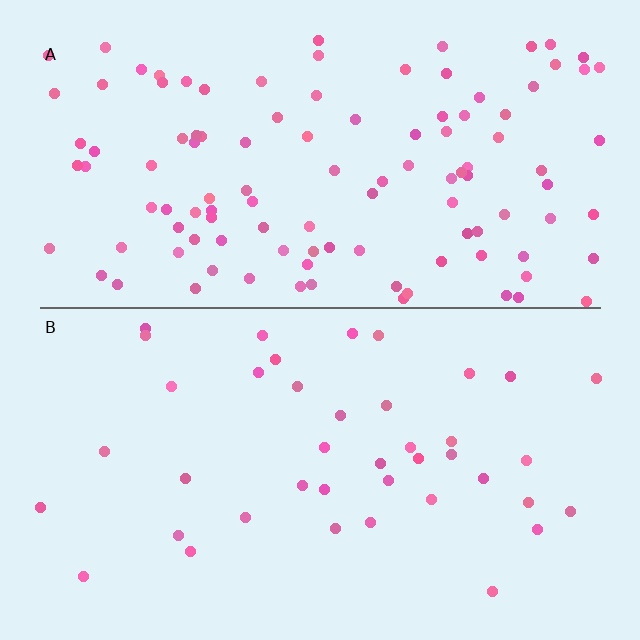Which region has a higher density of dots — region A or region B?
A (the top).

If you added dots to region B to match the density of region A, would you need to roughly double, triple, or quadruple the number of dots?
Approximately triple.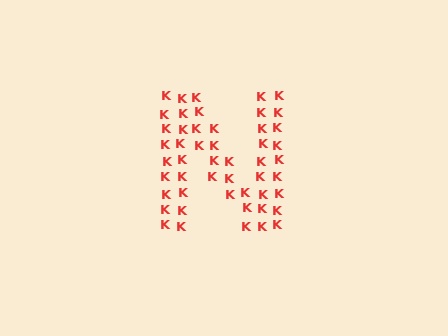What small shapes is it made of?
It is made of small letter K's.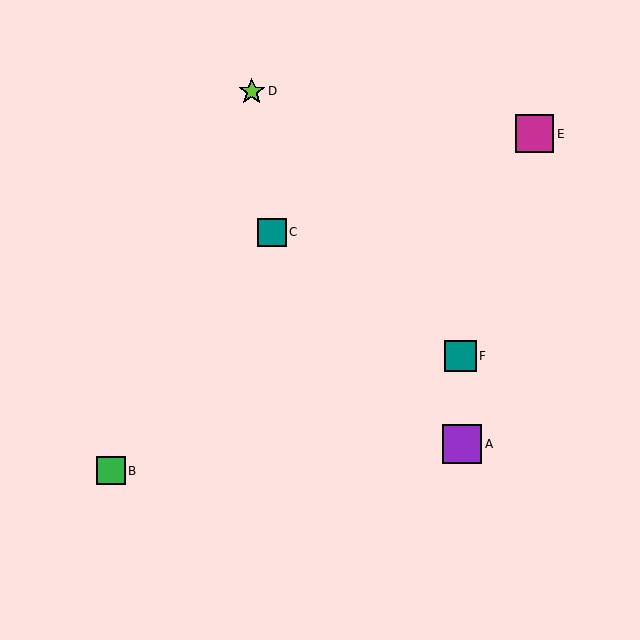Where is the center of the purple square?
The center of the purple square is at (462, 444).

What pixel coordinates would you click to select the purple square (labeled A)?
Click at (462, 444) to select the purple square A.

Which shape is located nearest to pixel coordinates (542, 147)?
The magenta square (labeled E) at (535, 134) is nearest to that location.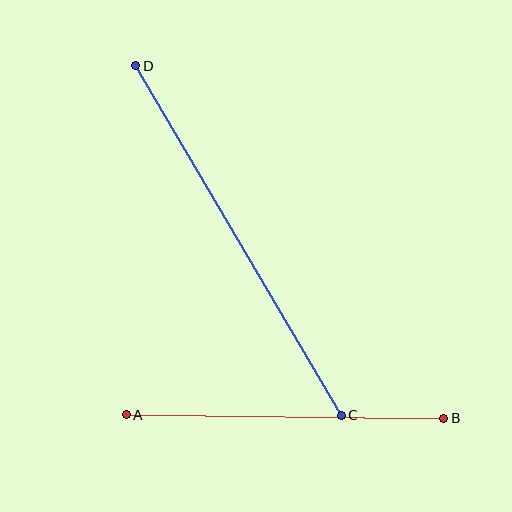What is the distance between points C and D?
The distance is approximately 405 pixels.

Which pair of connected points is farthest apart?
Points C and D are farthest apart.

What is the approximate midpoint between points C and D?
The midpoint is at approximately (239, 241) pixels.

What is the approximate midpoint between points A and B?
The midpoint is at approximately (285, 416) pixels.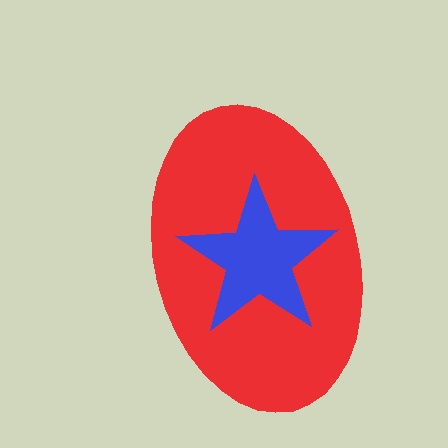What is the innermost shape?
The blue star.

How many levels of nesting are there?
2.